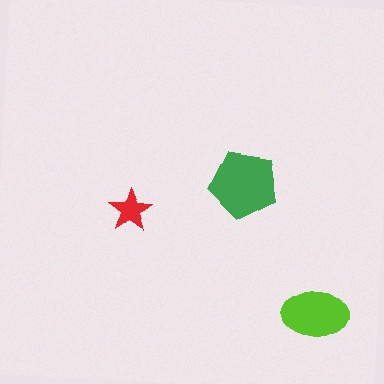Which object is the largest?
The green pentagon.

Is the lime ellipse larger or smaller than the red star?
Larger.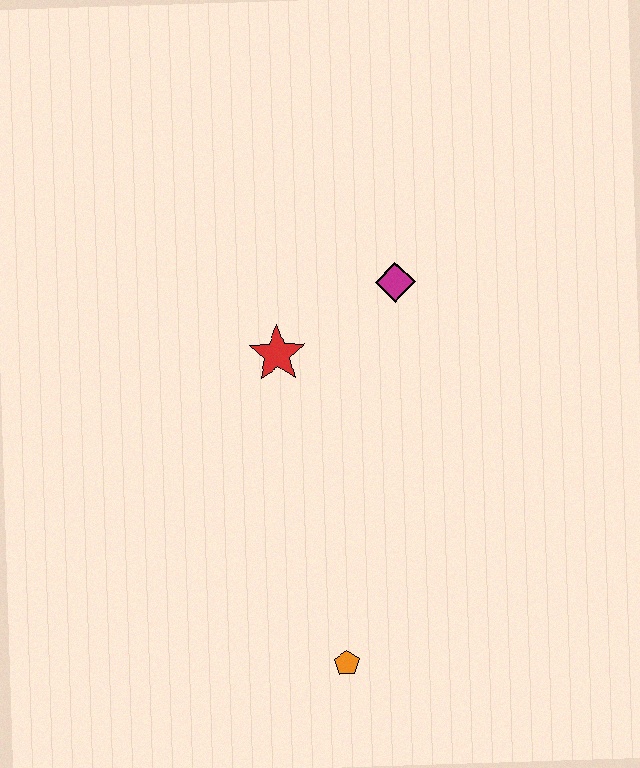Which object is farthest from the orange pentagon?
The magenta diamond is farthest from the orange pentagon.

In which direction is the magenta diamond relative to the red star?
The magenta diamond is to the right of the red star.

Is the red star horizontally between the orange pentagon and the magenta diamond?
No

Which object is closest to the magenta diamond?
The red star is closest to the magenta diamond.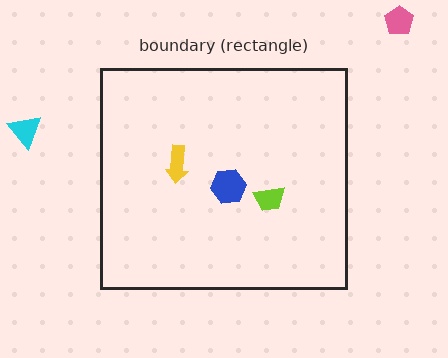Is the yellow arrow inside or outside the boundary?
Inside.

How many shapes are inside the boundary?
3 inside, 2 outside.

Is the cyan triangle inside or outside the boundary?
Outside.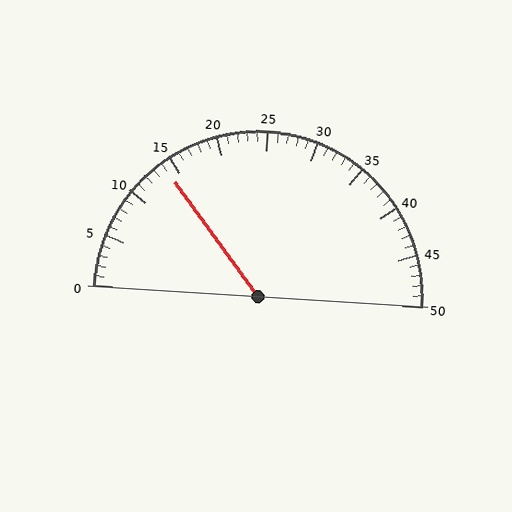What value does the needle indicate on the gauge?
The needle indicates approximately 14.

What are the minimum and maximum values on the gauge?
The gauge ranges from 0 to 50.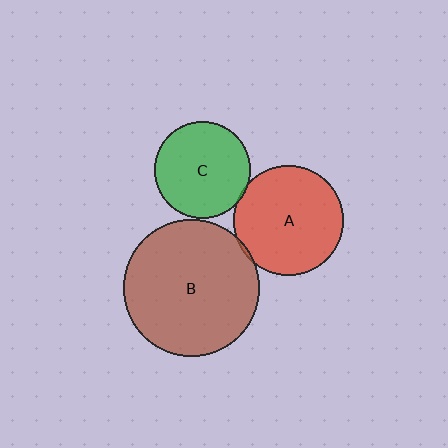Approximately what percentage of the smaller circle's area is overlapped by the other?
Approximately 5%.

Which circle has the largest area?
Circle B (brown).